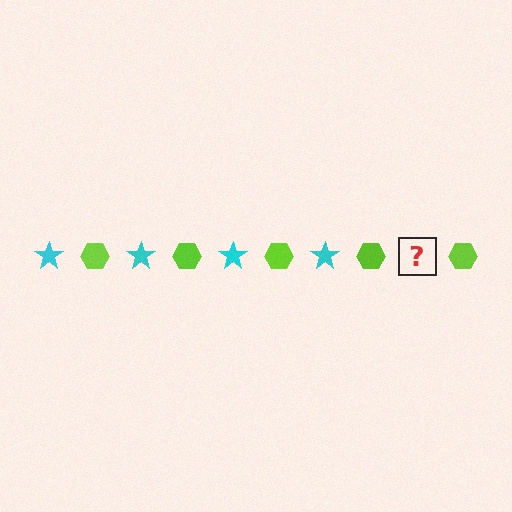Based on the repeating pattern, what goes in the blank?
The blank should be a cyan star.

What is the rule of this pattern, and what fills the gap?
The rule is that the pattern alternates between cyan star and lime hexagon. The gap should be filled with a cyan star.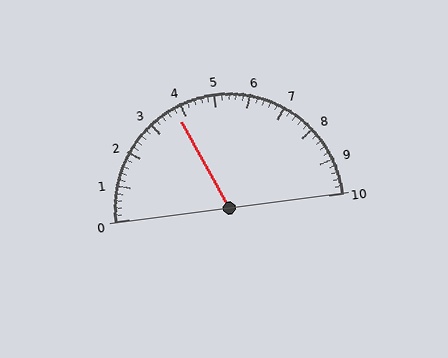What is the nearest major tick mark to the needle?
The nearest major tick mark is 4.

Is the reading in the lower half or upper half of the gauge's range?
The reading is in the lower half of the range (0 to 10).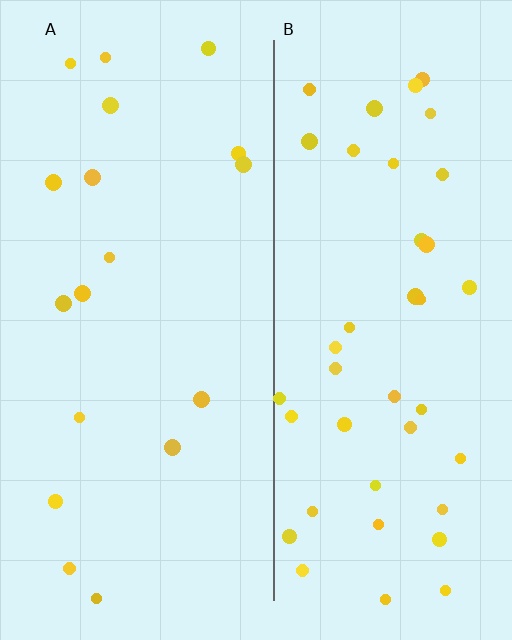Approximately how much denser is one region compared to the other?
Approximately 2.3× — region B over region A.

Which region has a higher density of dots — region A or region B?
B (the right).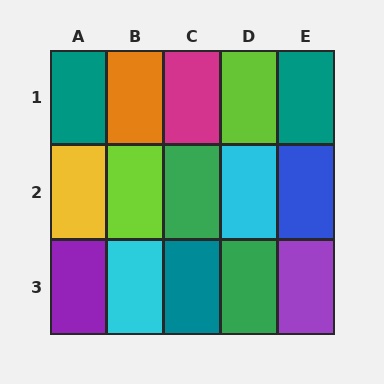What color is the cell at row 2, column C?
Green.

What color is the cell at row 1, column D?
Lime.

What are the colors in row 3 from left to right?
Purple, cyan, teal, green, purple.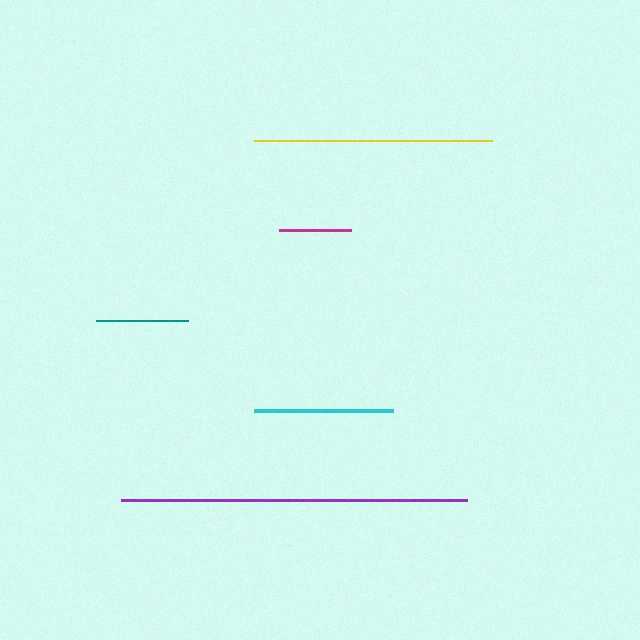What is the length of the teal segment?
The teal segment is approximately 93 pixels long.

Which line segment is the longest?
The purple line is the longest at approximately 346 pixels.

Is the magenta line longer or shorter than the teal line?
The teal line is longer than the magenta line.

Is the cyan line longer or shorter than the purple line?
The purple line is longer than the cyan line.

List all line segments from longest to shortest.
From longest to shortest: purple, yellow, cyan, teal, magenta.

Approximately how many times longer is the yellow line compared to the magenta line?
The yellow line is approximately 3.3 times the length of the magenta line.